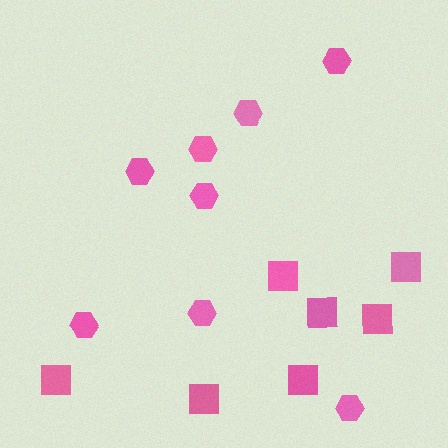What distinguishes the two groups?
There are 2 groups: one group of hexagons (8) and one group of squares (7).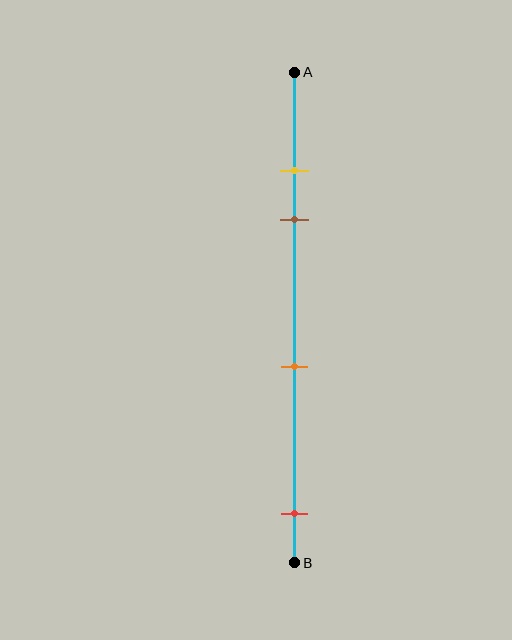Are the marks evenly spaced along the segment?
No, the marks are not evenly spaced.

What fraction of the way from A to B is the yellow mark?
The yellow mark is approximately 20% (0.2) of the way from A to B.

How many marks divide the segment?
There are 4 marks dividing the segment.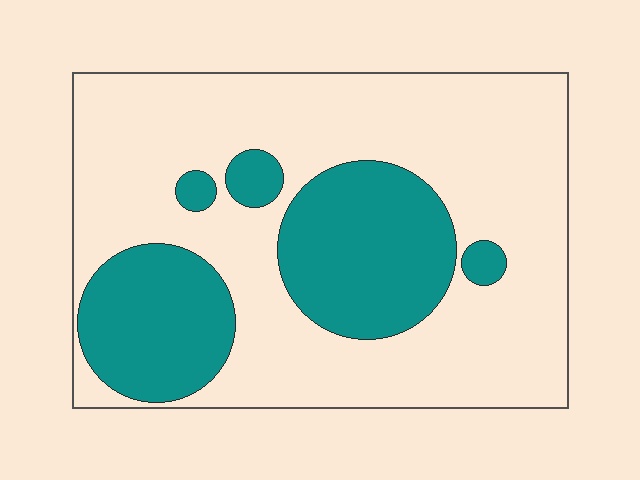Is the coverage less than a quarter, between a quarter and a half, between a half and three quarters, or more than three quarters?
Between a quarter and a half.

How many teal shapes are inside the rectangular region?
5.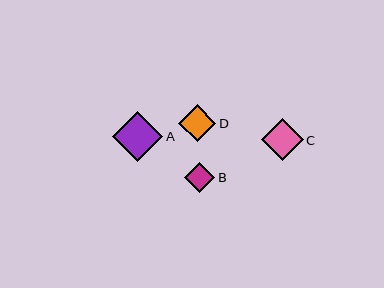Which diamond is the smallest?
Diamond B is the smallest with a size of approximately 30 pixels.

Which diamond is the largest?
Diamond A is the largest with a size of approximately 50 pixels.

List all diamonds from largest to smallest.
From largest to smallest: A, C, D, B.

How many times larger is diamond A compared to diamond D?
Diamond A is approximately 1.4 times the size of diamond D.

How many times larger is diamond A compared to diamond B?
Diamond A is approximately 1.7 times the size of diamond B.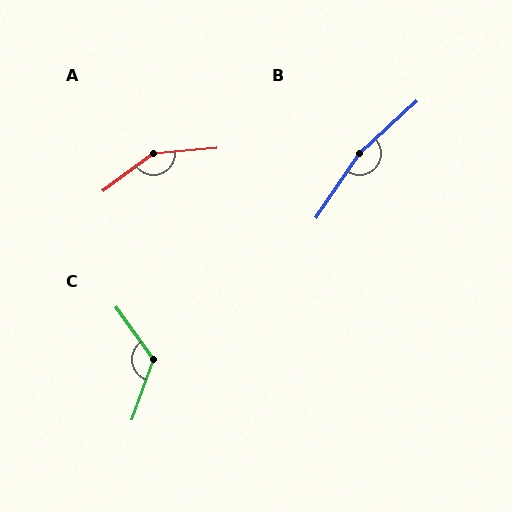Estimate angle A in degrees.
Approximately 149 degrees.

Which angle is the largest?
B, at approximately 166 degrees.